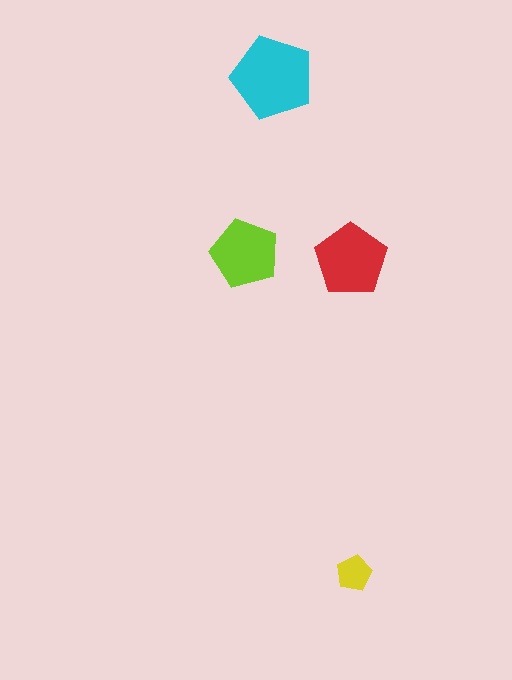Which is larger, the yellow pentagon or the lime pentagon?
The lime one.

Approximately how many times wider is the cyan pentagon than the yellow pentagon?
About 2.5 times wider.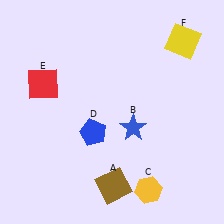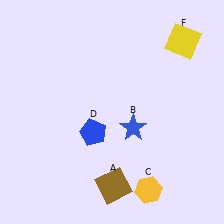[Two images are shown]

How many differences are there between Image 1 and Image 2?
There is 1 difference between the two images.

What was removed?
The red square (E) was removed in Image 2.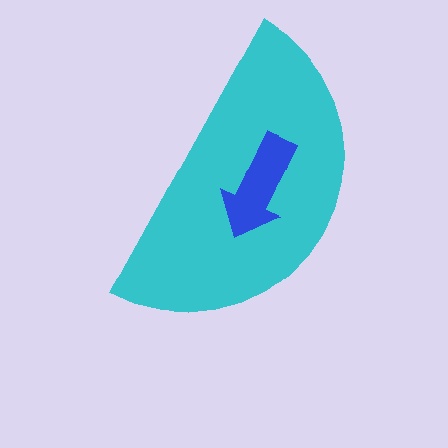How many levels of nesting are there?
2.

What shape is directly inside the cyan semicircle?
The blue arrow.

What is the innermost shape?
The blue arrow.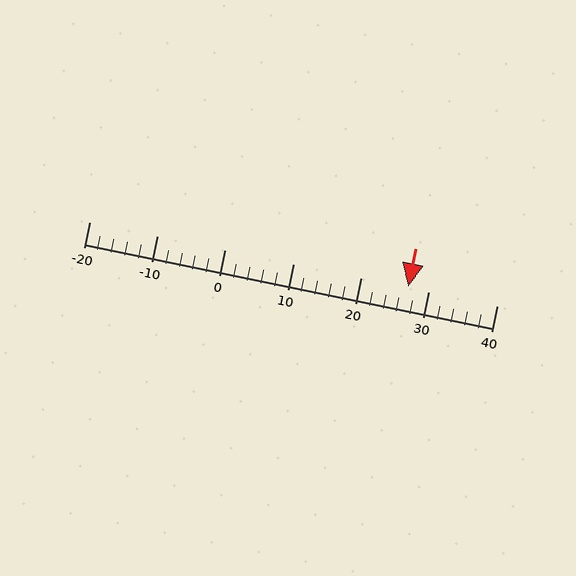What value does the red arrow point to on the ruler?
The red arrow points to approximately 27.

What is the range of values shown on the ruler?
The ruler shows values from -20 to 40.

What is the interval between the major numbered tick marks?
The major tick marks are spaced 10 units apart.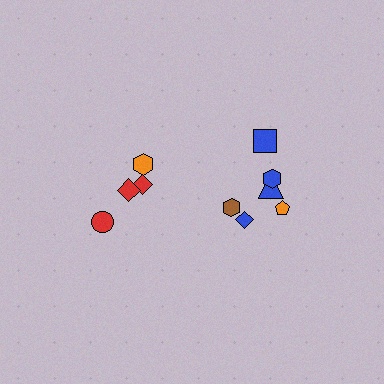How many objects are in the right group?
There are 6 objects.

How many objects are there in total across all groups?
There are 10 objects.